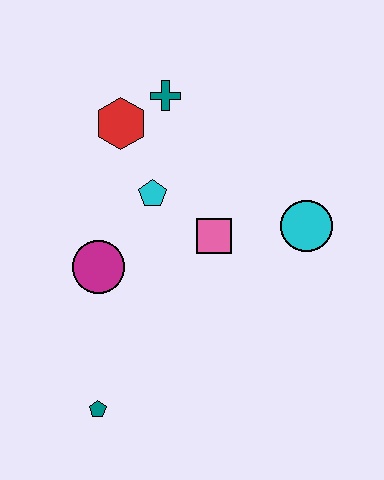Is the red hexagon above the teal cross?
No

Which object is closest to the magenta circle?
The cyan pentagon is closest to the magenta circle.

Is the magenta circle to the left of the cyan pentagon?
Yes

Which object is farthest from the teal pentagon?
The teal cross is farthest from the teal pentagon.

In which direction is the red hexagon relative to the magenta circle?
The red hexagon is above the magenta circle.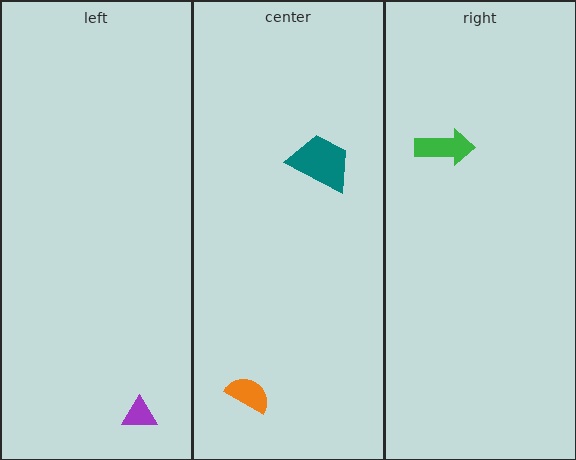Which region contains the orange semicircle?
The center region.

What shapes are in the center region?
The teal trapezoid, the orange semicircle.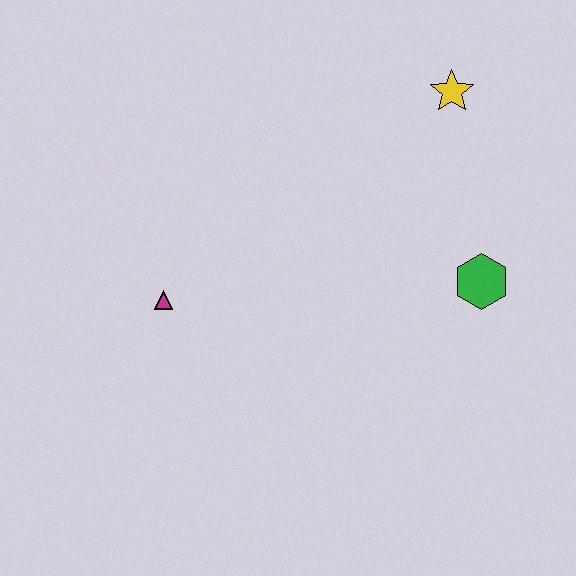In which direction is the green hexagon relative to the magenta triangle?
The green hexagon is to the right of the magenta triangle.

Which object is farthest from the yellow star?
The magenta triangle is farthest from the yellow star.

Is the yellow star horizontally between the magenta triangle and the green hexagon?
Yes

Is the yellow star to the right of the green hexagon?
No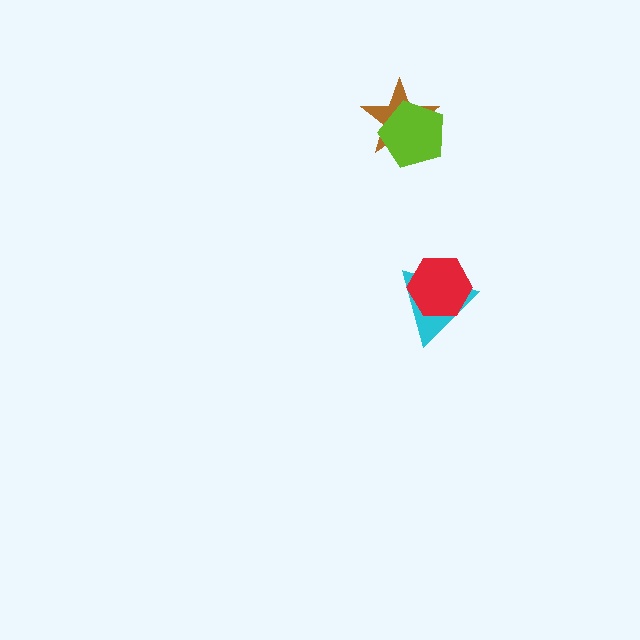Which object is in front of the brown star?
The lime pentagon is in front of the brown star.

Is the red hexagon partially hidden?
No, no other shape covers it.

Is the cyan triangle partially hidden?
Yes, it is partially covered by another shape.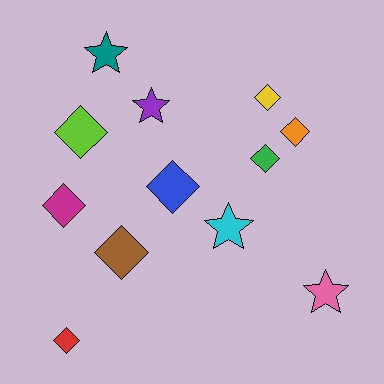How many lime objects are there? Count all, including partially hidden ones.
There is 1 lime object.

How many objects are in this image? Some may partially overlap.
There are 12 objects.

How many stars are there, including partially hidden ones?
There are 4 stars.